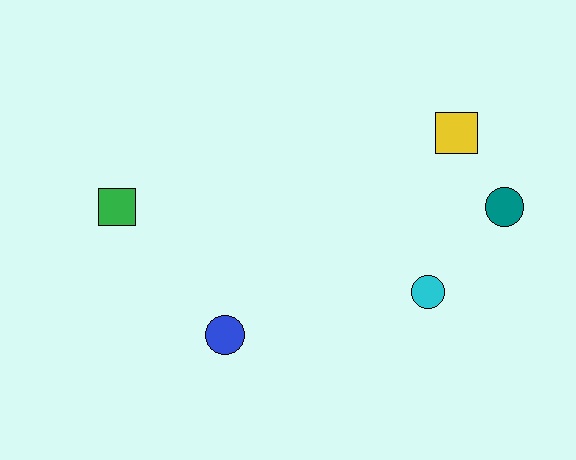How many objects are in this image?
There are 5 objects.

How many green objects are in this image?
There is 1 green object.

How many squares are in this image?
There are 2 squares.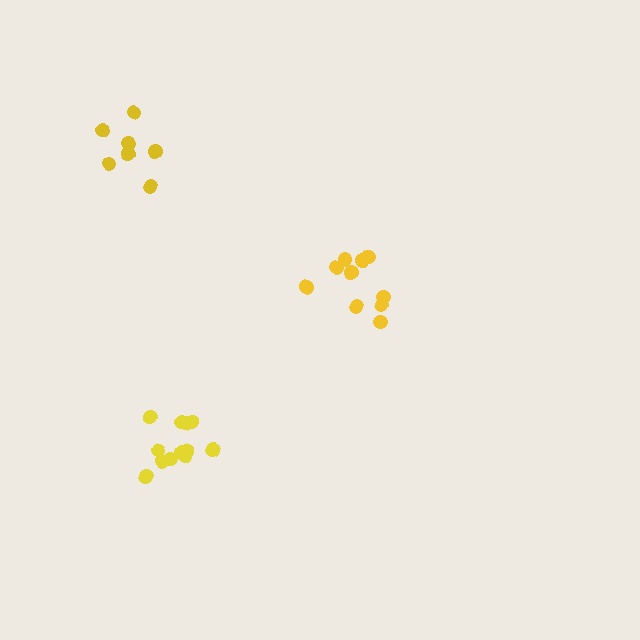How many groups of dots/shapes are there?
There are 3 groups.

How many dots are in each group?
Group 1: 12 dots, Group 2: 7 dots, Group 3: 10 dots (29 total).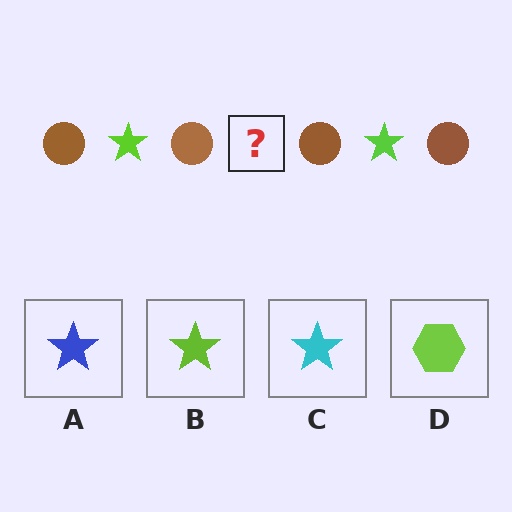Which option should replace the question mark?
Option B.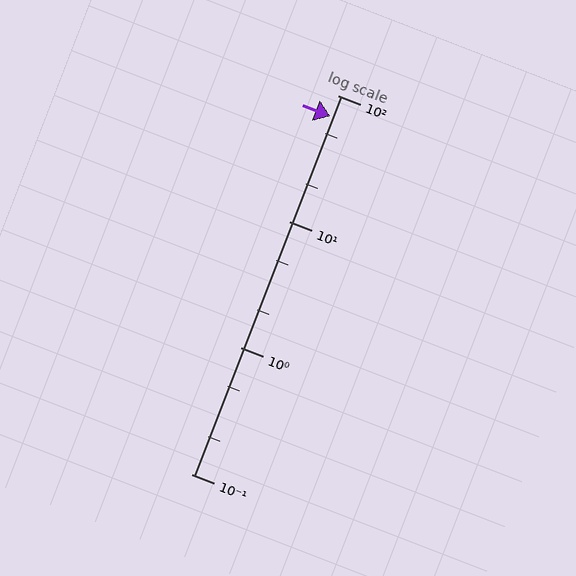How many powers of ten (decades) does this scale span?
The scale spans 3 decades, from 0.1 to 100.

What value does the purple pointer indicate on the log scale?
The pointer indicates approximately 68.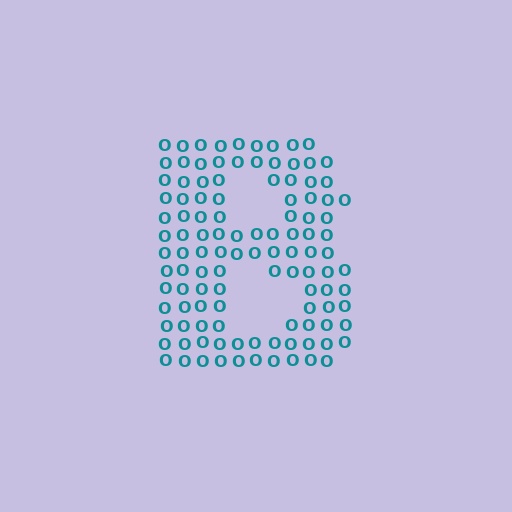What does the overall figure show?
The overall figure shows the letter B.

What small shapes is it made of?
It is made of small letter O's.